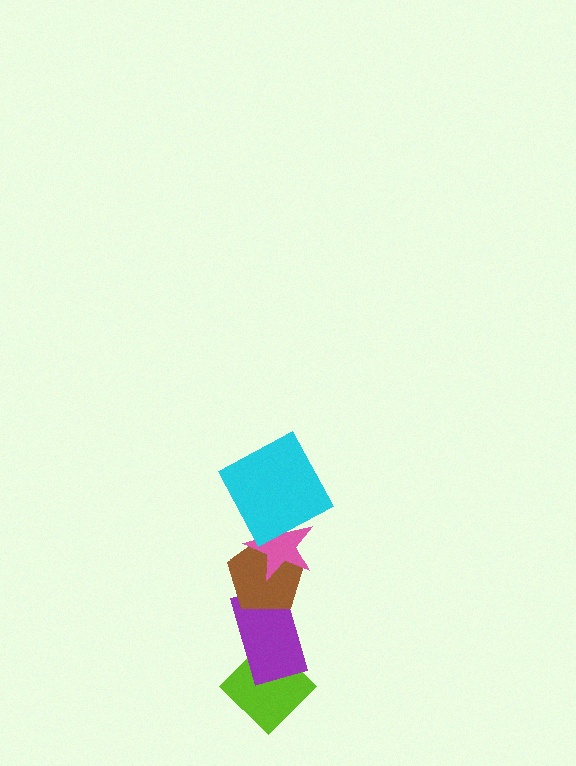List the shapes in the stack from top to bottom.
From top to bottom: the cyan square, the pink star, the brown pentagon, the purple rectangle, the lime diamond.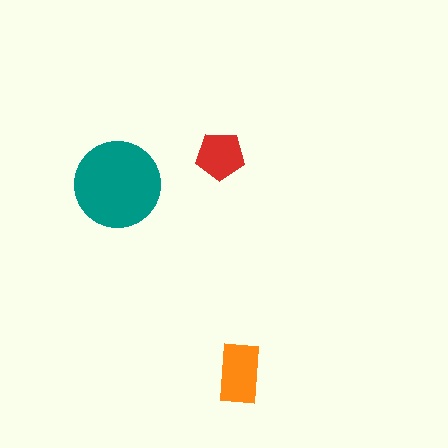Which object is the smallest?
The red pentagon.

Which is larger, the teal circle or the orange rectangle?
The teal circle.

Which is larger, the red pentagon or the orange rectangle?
The orange rectangle.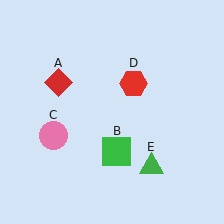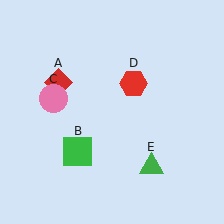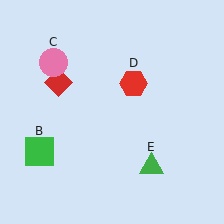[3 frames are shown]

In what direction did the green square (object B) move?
The green square (object B) moved left.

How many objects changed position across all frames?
2 objects changed position: green square (object B), pink circle (object C).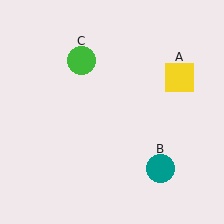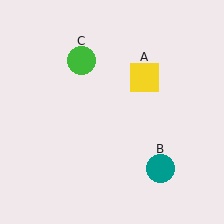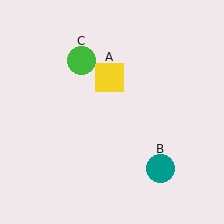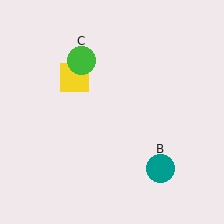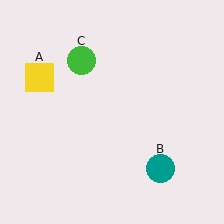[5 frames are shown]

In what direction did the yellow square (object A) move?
The yellow square (object A) moved left.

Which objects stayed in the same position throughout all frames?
Teal circle (object B) and green circle (object C) remained stationary.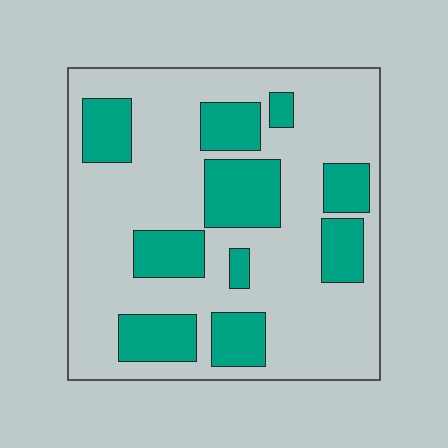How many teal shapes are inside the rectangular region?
10.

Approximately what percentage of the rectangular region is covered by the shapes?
Approximately 30%.